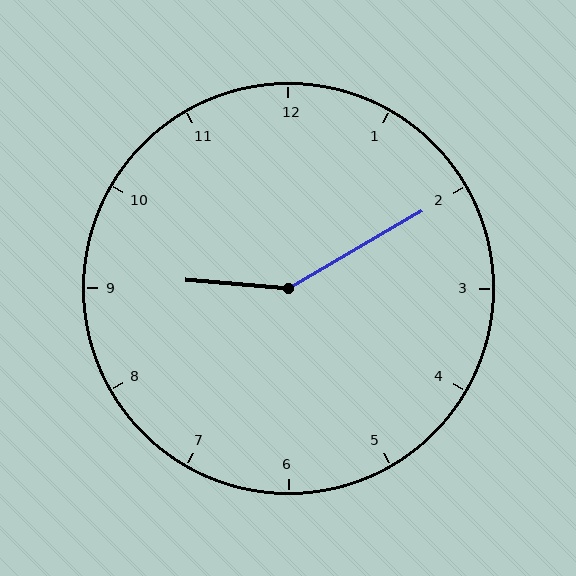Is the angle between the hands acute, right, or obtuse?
It is obtuse.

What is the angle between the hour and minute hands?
Approximately 145 degrees.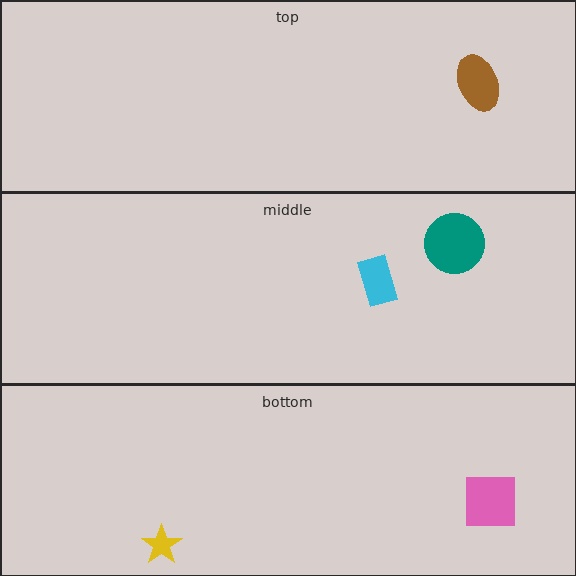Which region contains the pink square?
The bottom region.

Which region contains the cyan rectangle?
The middle region.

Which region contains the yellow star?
The bottom region.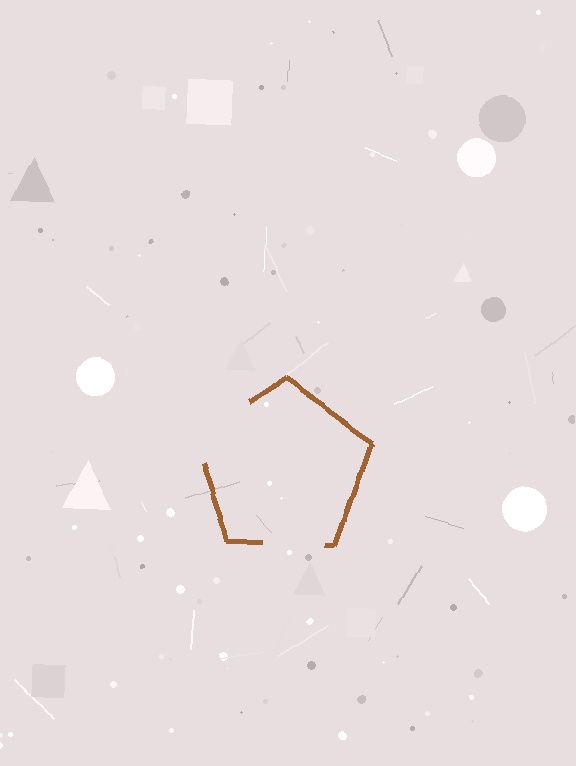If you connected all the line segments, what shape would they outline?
They would outline a pentagon.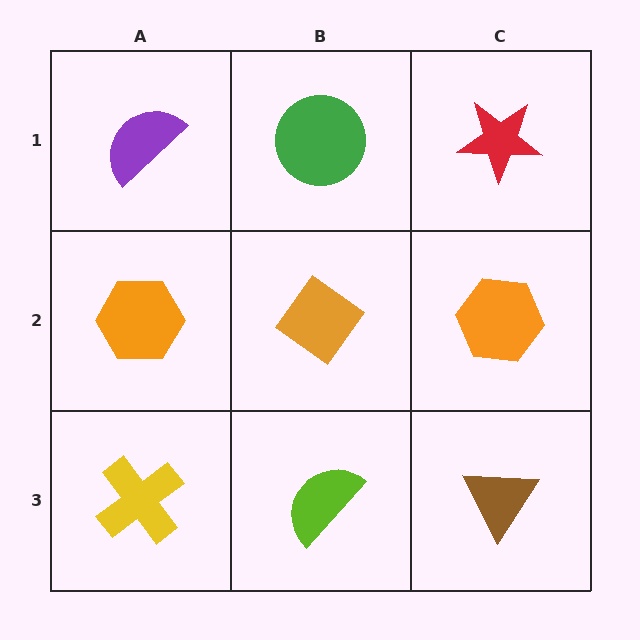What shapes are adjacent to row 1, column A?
An orange hexagon (row 2, column A), a green circle (row 1, column B).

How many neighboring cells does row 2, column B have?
4.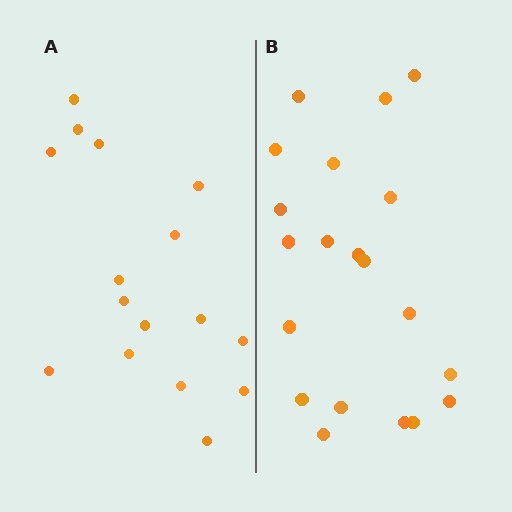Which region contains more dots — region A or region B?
Region B (the right region) has more dots.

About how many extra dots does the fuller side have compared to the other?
Region B has about 4 more dots than region A.